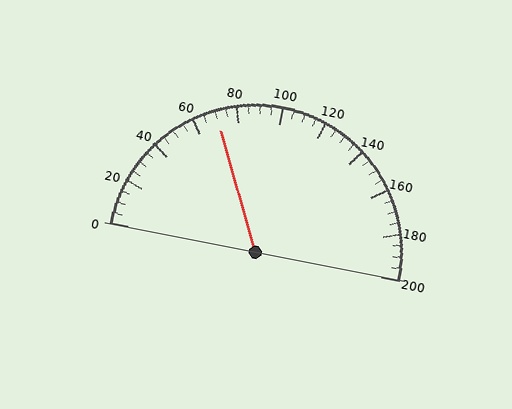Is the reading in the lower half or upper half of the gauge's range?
The reading is in the lower half of the range (0 to 200).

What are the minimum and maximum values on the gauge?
The gauge ranges from 0 to 200.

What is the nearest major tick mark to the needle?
The nearest major tick mark is 80.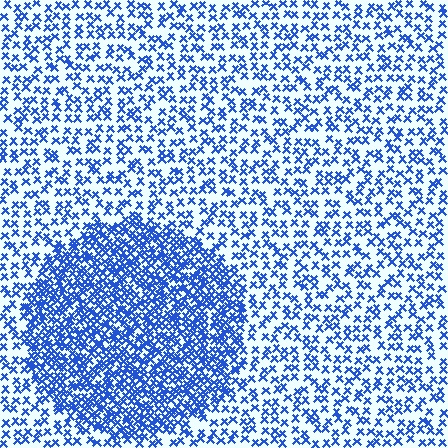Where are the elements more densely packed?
The elements are more densely packed inside the circle boundary.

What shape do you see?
I see a circle.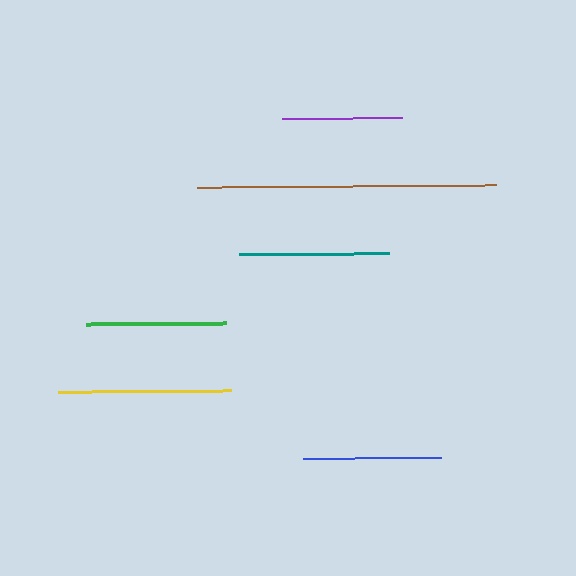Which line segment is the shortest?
The purple line is the shortest at approximately 120 pixels.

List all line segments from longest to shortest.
From longest to shortest: brown, yellow, teal, green, blue, purple.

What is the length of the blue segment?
The blue segment is approximately 138 pixels long.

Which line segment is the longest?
The brown line is the longest at approximately 299 pixels.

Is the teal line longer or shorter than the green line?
The teal line is longer than the green line.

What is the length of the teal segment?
The teal segment is approximately 150 pixels long.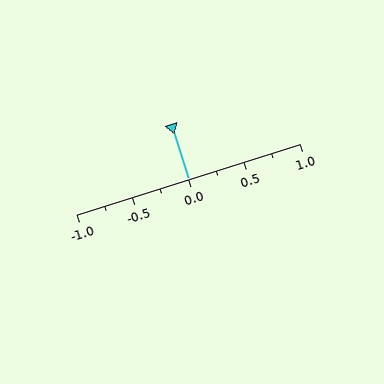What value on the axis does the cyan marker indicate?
The marker indicates approximately 0.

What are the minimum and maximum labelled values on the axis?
The axis runs from -1.0 to 1.0.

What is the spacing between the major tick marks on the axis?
The major ticks are spaced 0.5 apart.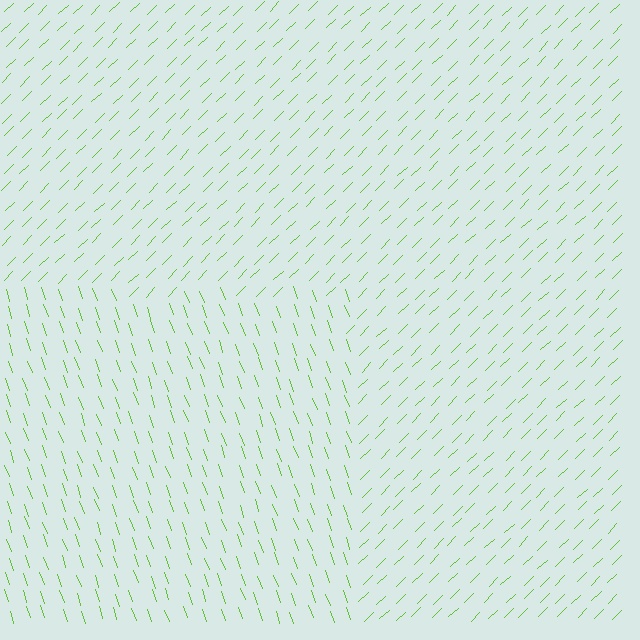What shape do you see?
I see a rectangle.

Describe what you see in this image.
The image is filled with small lime line segments. A rectangle region in the image has lines oriented differently from the surrounding lines, creating a visible texture boundary.